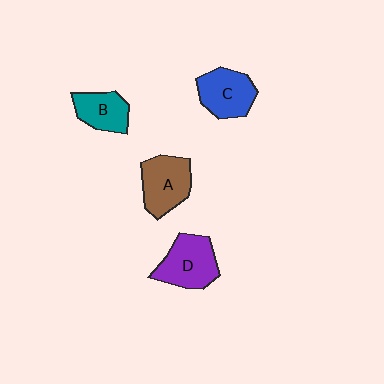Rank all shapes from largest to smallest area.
From largest to smallest: D (purple), A (brown), C (blue), B (teal).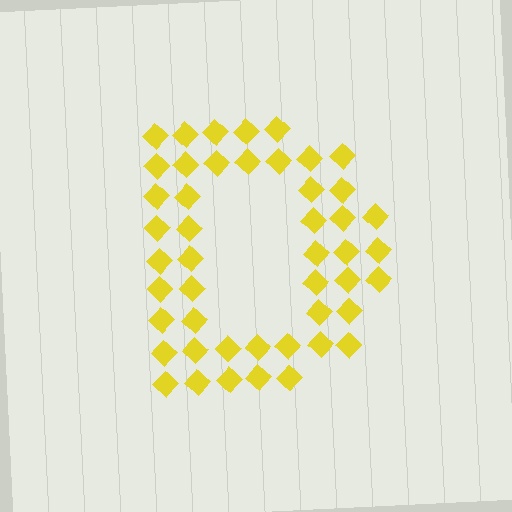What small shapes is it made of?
It is made of small diamonds.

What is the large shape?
The large shape is the letter D.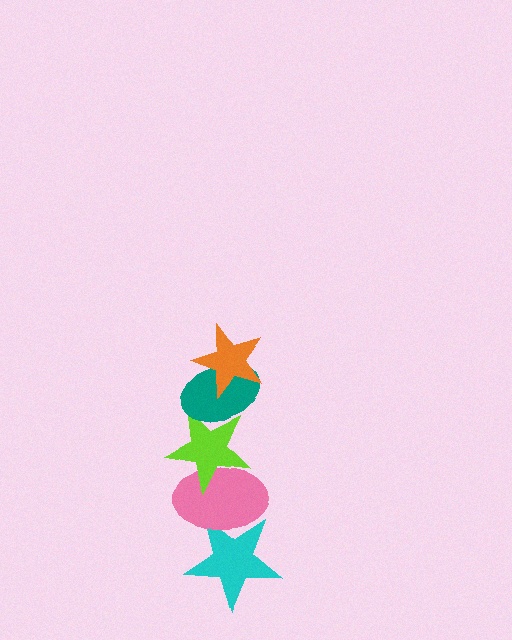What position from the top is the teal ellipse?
The teal ellipse is 2nd from the top.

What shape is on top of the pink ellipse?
The lime star is on top of the pink ellipse.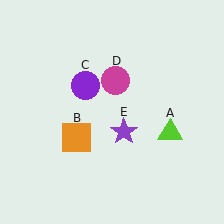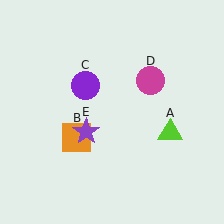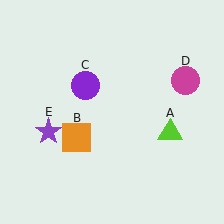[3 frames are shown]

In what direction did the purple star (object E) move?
The purple star (object E) moved left.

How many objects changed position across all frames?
2 objects changed position: magenta circle (object D), purple star (object E).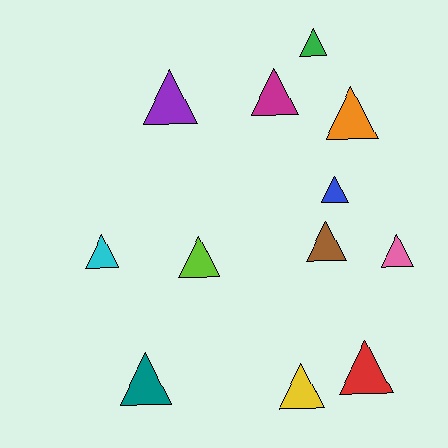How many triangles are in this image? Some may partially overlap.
There are 12 triangles.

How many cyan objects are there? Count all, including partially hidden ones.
There is 1 cyan object.